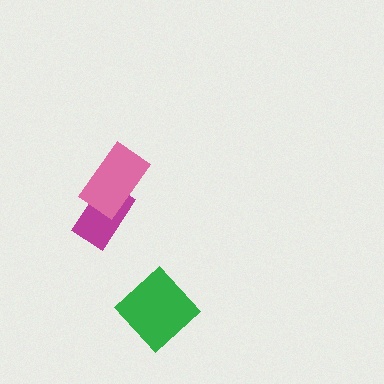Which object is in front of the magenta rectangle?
The pink rectangle is in front of the magenta rectangle.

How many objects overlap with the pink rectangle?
1 object overlaps with the pink rectangle.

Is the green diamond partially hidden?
No, no other shape covers it.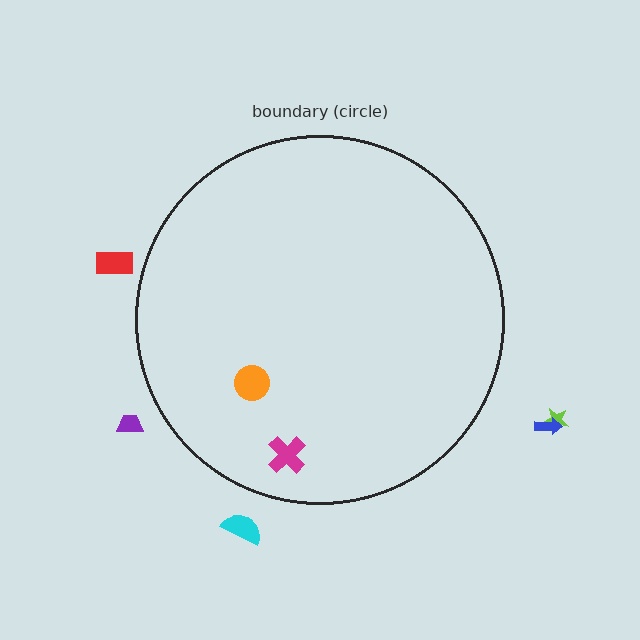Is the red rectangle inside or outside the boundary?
Outside.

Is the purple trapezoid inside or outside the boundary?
Outside.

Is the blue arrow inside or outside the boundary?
Outside.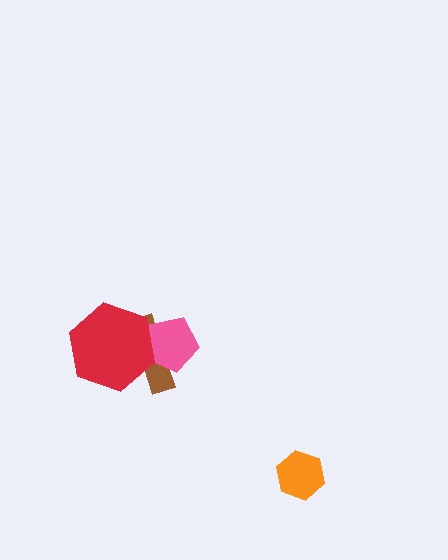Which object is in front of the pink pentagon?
The red hexagon is in front of the pink pentagon.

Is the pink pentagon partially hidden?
Yes, it is partially covered by another shape.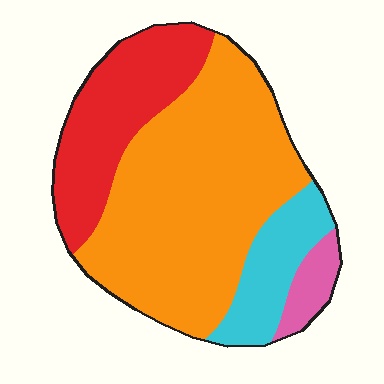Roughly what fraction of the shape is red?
Red takes up about one quarter (1/4) of the shape.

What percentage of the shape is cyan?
Cyan covers around 15% of the shape.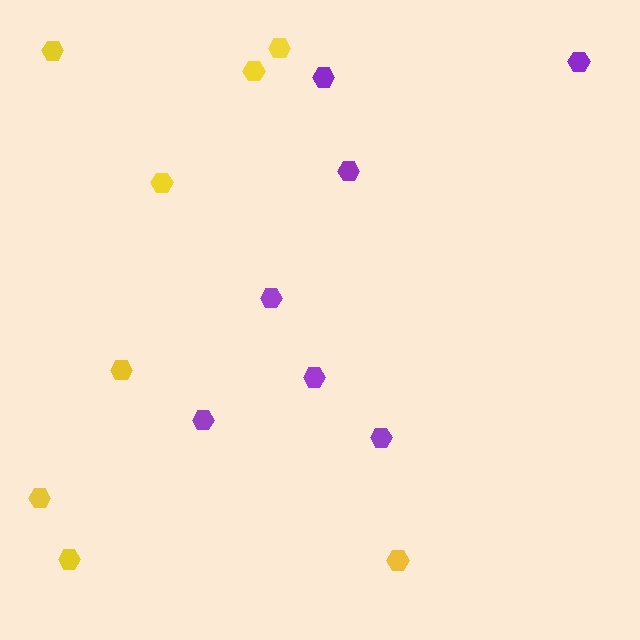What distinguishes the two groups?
There are 2 groups: one group of yellow hexagons (8) and one group of purple hexagons (7).